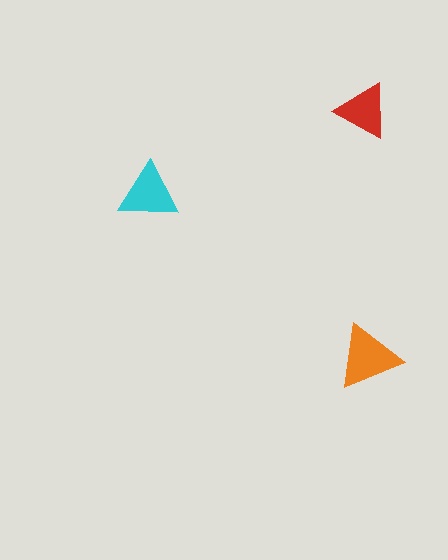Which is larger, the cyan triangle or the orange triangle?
The orange one.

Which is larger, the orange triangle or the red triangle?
The orange one.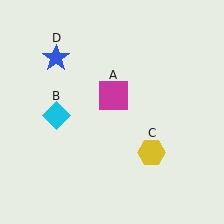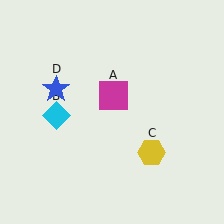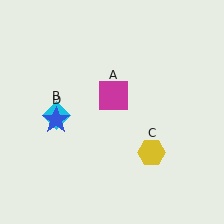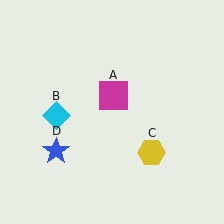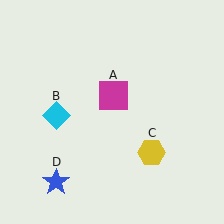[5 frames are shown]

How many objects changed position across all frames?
1 object changed position: blue star (object D).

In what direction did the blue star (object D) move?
The blue star (object D) moved down.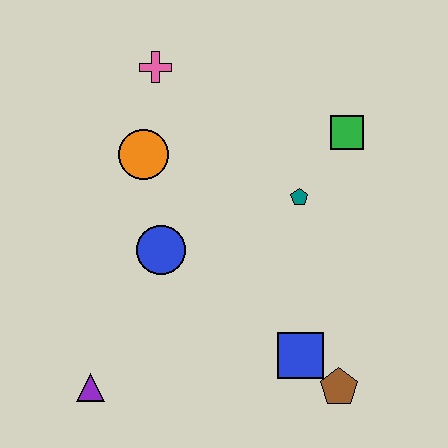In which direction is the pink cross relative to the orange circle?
The pink cross is above the orange circle.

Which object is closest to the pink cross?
The orange circle is closest to the pink cross.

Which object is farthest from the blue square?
The pink cross is farthest from the blue square.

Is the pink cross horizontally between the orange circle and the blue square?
Yes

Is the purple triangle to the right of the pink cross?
No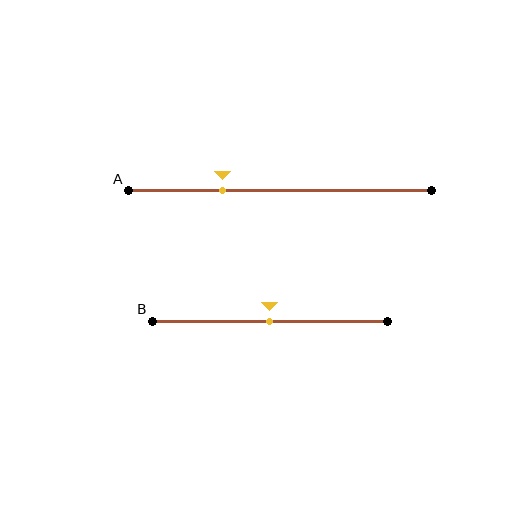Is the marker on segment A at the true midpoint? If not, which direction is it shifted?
No, the marker on segment A is shifted to the left by about 19% of the segment length.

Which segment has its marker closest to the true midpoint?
Segment B has its marker closest to the true midpoint.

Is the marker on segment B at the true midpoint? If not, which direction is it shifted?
Yes, the marker on segment B is at the true midpoint.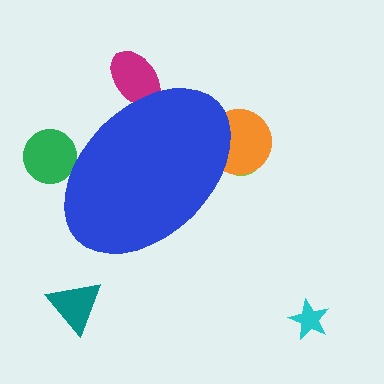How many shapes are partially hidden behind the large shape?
4 shapes are partially hidden.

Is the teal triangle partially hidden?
No, the teal triangle is fully visible.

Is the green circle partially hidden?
Yes, the green circle is partially hidden behind the blue ellipse.